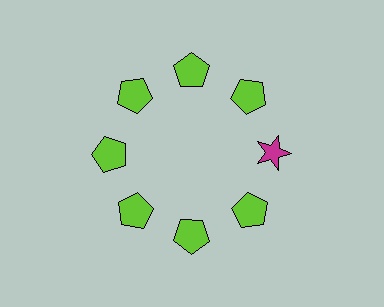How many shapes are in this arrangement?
There are 8 shapes arranged in a ring pattern.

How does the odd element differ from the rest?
It differs in both color (magenta instead of lime) and shape (star instead of pentagon).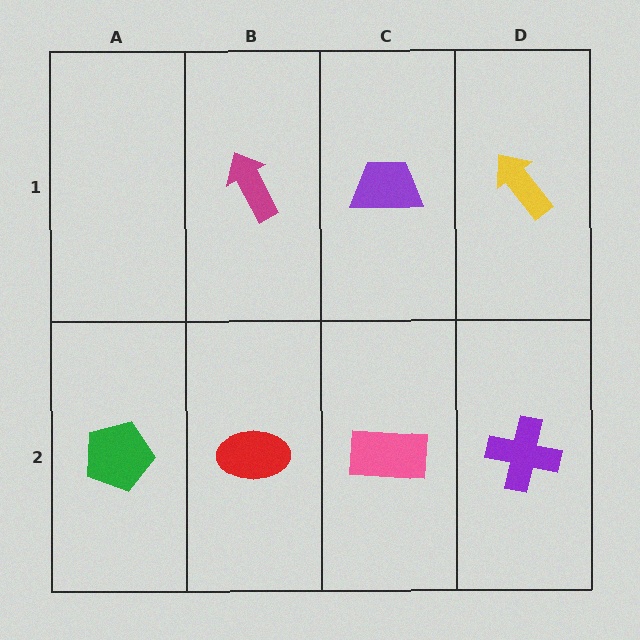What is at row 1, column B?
A magenta arrow.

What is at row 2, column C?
A pink rectangle.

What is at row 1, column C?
A purple trapezoid.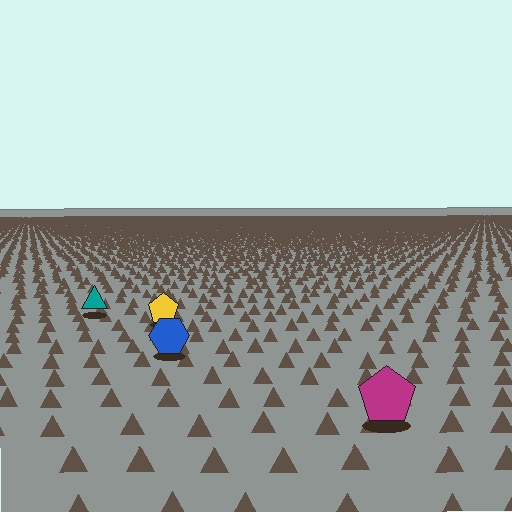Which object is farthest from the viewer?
The teal triangle is farthest from the viewer. It appears smaller and the ground texture around it is denser.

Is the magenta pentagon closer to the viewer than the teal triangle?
Yes. The magenta pentagon is closer — you can tell from the texture gradient: the ground texture is coarser near it.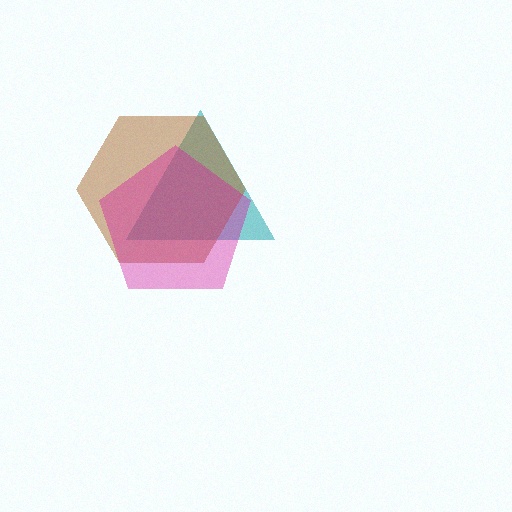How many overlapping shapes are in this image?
There are 3 overlapping shapes in the image.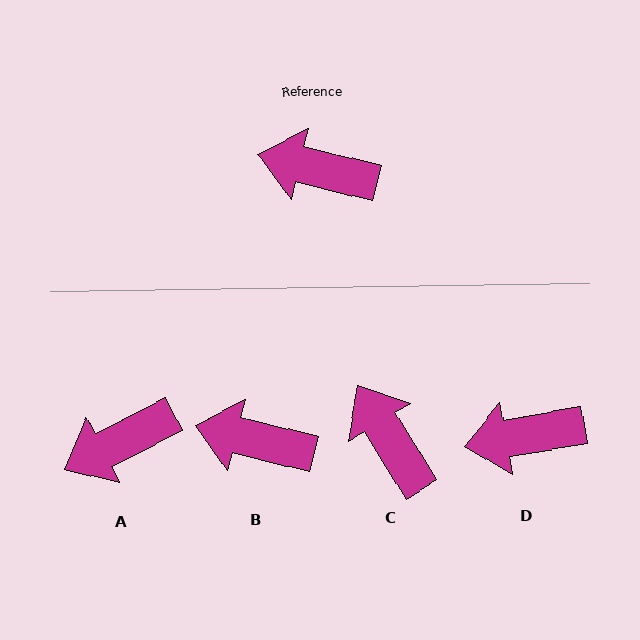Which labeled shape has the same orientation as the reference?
B.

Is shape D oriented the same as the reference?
No, it is off by about 24 degrees.